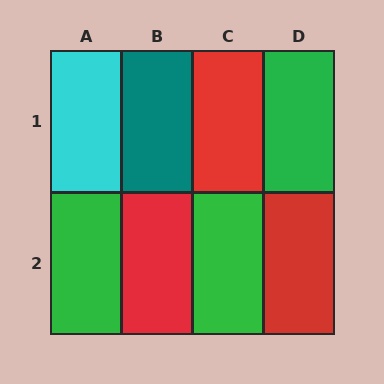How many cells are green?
3 cells are green.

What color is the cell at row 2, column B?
Red.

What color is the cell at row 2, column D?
Red.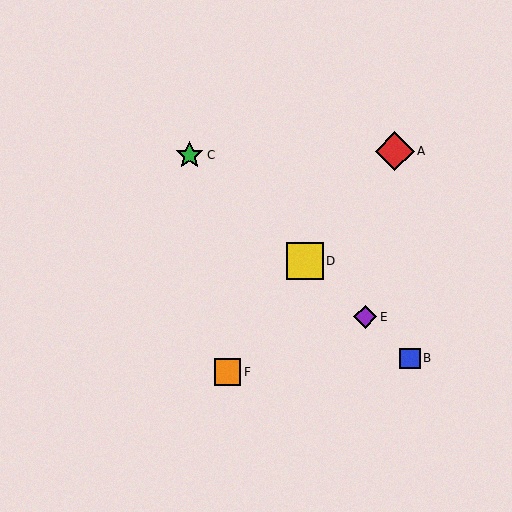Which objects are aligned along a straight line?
Objects B, C, D, E are aligned along a straight line.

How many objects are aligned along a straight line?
4 objects (B, C, D, E) are aligned along a straight line.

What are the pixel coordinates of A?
Object A is at (395, 151).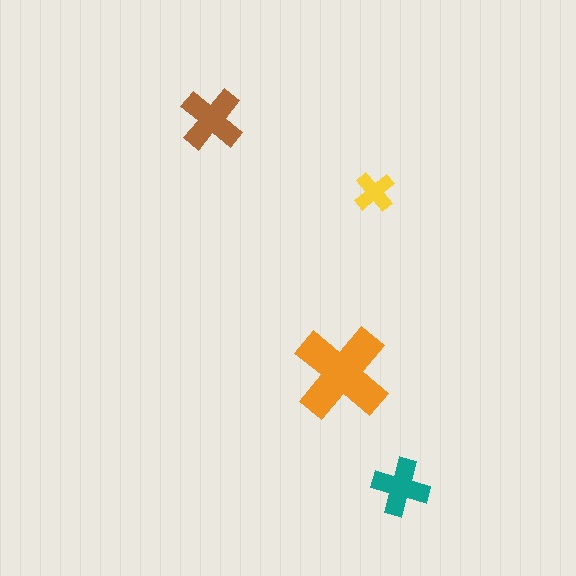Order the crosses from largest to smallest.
the orange one, the brown one, the teal one, the yellow one.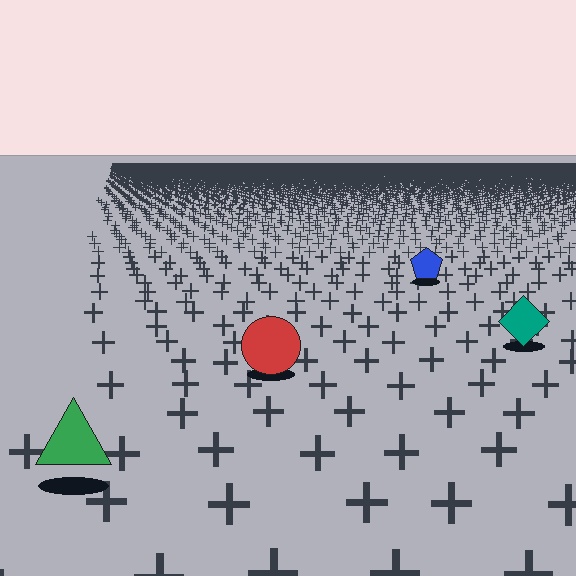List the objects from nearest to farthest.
From nearest to farthest: the green triangle, the red circle, the teal diamond, the blue pentagon.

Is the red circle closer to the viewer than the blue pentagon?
Yes. The red circle is closer — you can tell from the texture gradient: the ground texture is coarser near it.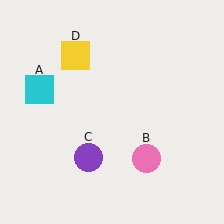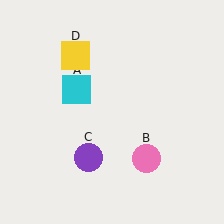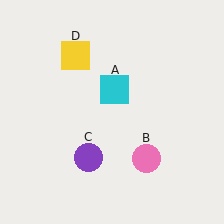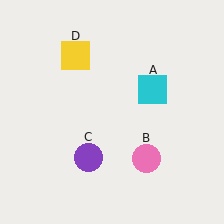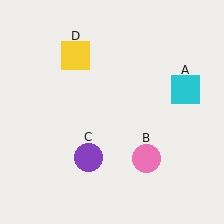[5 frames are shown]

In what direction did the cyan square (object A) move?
The cyan square (object A) moved right.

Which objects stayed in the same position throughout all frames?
Pink circle (object B) and purple circle (object C) and yellow square (object D) remained stationary.